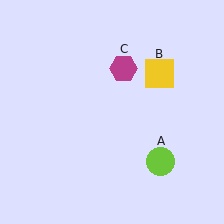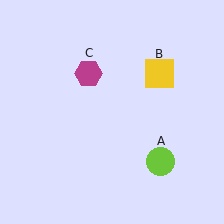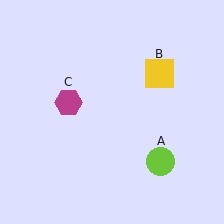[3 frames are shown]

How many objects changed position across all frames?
1 object changed position: magenta hexagon (object C).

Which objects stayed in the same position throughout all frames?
Lime circle (object A) and yellow square (object B) remained stationary.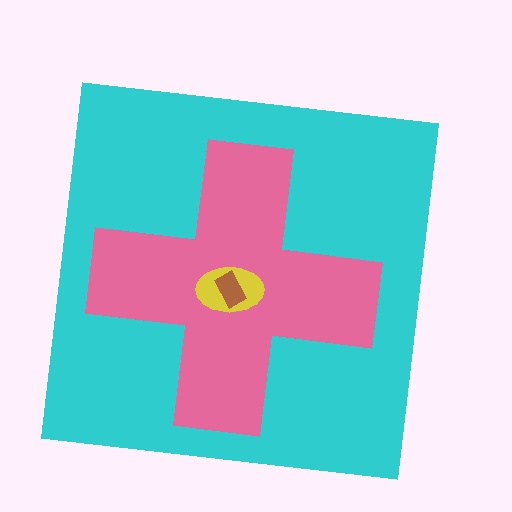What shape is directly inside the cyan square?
The pink cross.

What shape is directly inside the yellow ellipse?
The brown rectangle.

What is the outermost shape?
The cyan square.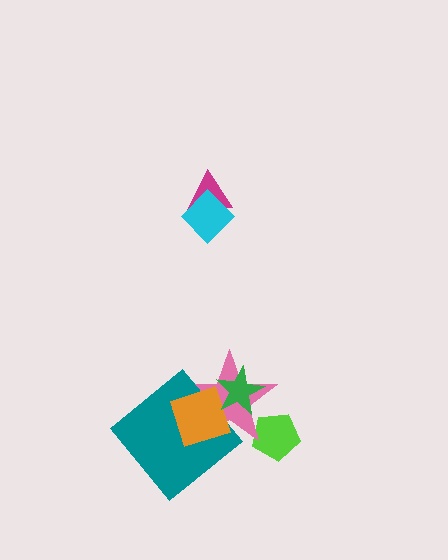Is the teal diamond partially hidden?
Yes, it is partially covered by another shape.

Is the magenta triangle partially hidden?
Yes, it is partially covered by another shape.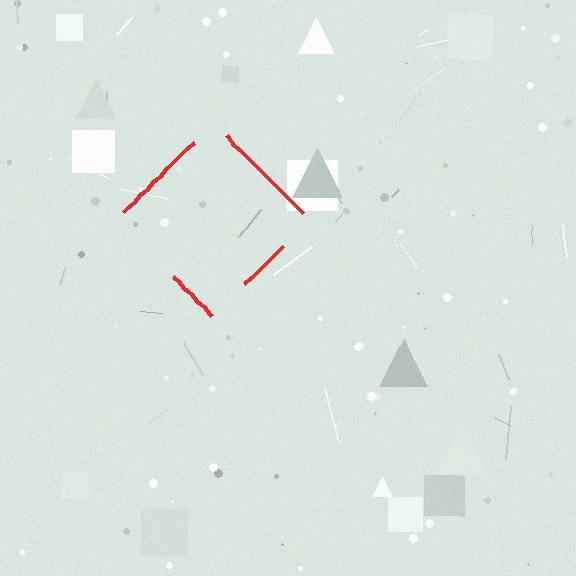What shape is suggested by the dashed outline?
The dashed outline suggests a diamond.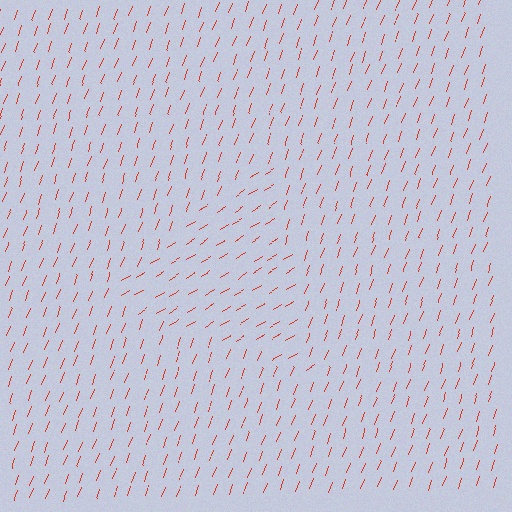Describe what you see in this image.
The image is filled with small red line segments. A triangle region in the image has lines oriented differently from the surrounding lines, creating a visible texture boundary.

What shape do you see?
I see a triangle.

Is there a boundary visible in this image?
Yes, there is a texture boundary formed by a change in line orientation.